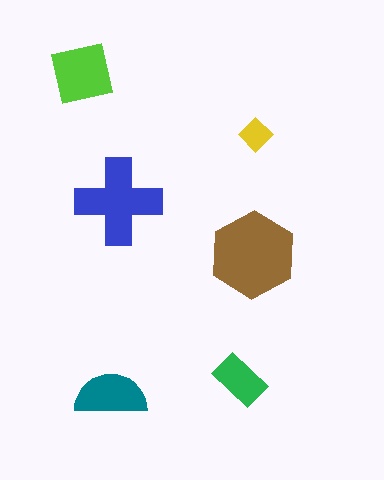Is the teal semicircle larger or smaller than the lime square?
Smaller.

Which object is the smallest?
The yellow diamond.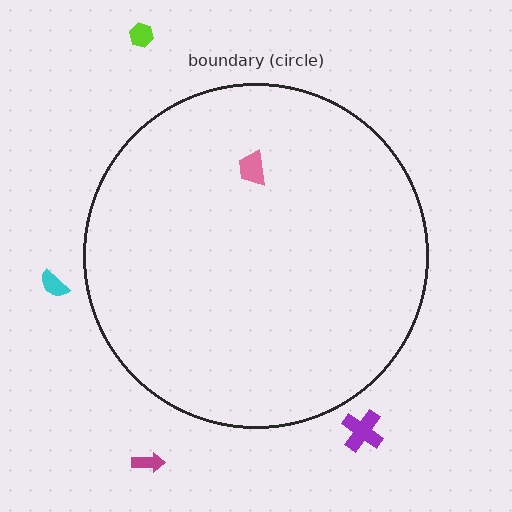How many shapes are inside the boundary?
1 inside, 4 outside.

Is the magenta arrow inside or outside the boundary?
Outside.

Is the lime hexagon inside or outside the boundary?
Outside.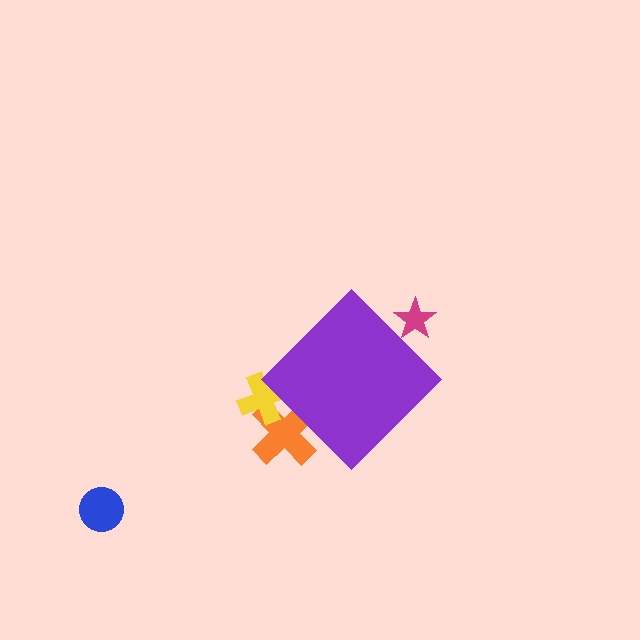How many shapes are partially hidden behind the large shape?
3 shapes are partially hidden.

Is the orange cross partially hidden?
Yes, the orange cross is partially hidden behind the purple diamond.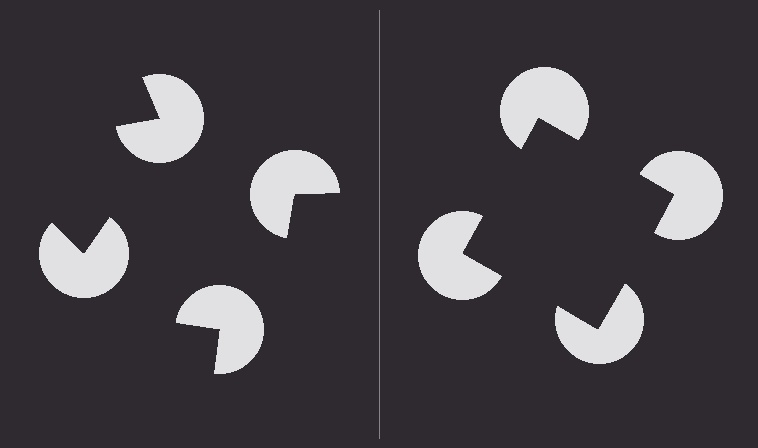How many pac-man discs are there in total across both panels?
8 — 4 on each side.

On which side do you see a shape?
An illusory square appears on the right side. On the left side the wedge cuts are rotated, so no coherent shape forms.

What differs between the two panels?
The pac-man discs are positioned identically on both sides; only the wedge orientations differ. On the right they align to a square; on the left they are misaligned.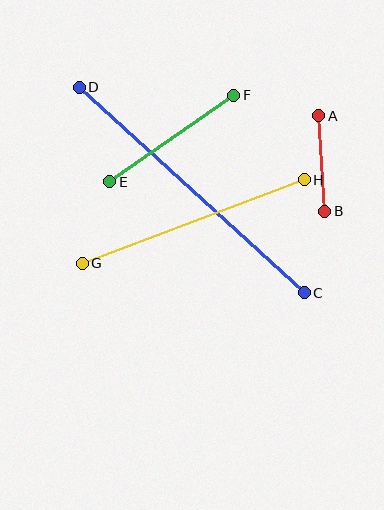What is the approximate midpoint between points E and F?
The midpoint is at approximately (172, 138) pixels.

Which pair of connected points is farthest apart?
Points C and D are farthest apart.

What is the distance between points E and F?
The distance is approximately 151 pixels.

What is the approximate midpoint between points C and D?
The midpoint is at approximately (192, 190) pixels.